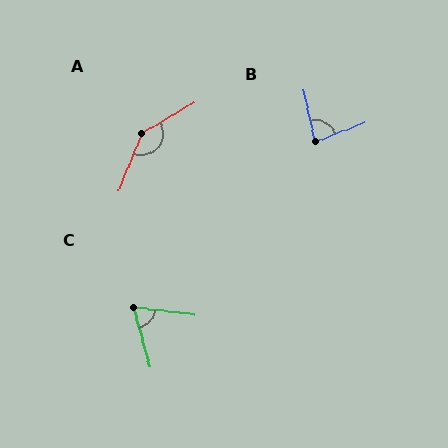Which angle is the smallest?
C, at approximately 67 degrees.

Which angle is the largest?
A, at approximately 143 degrees.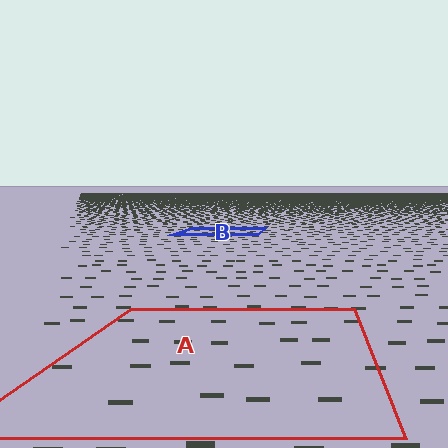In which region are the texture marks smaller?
The texture marks are smaller in region B, because it is farther away.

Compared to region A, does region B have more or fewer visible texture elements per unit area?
Region B has more texture elements per unit area — they are packed more densely because it is farther away.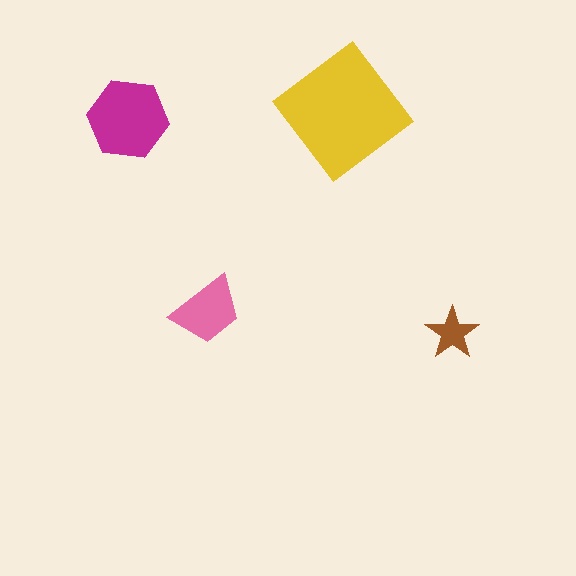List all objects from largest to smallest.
The yellow diamond, the magenta hexagon, the pink trapezoid, the brown star.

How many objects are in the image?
There are 4 objects in the image.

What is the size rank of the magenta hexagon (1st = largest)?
2nd.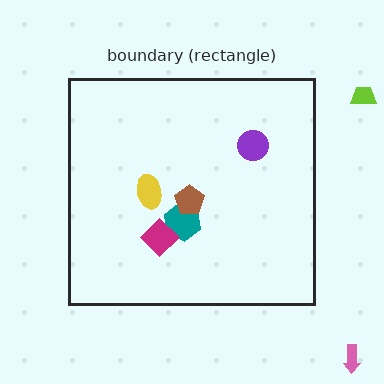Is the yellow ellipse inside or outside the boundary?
Inside.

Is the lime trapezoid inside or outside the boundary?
Outside.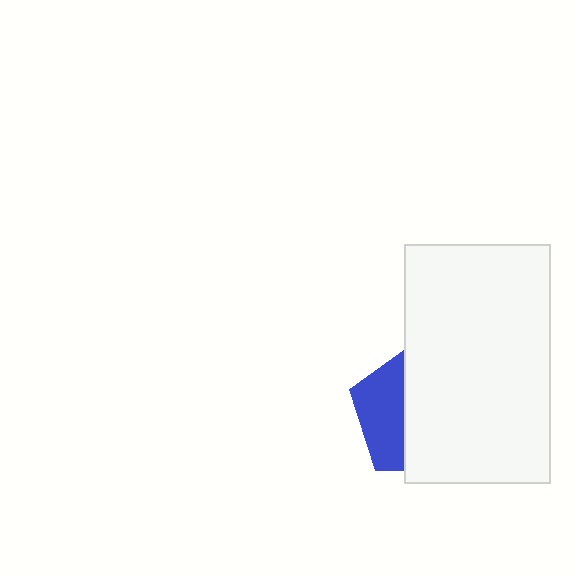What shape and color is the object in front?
The object in front is a white rectangle.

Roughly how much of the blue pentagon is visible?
A small part of it is visible (roughly 36%).